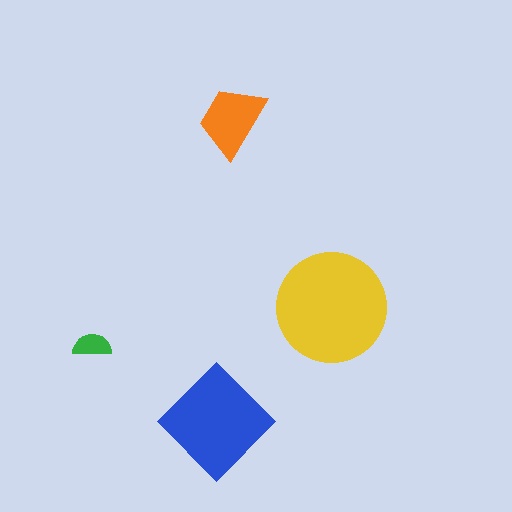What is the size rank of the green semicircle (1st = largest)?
4th.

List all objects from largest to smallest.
The yellow circle, the blue diamond, the orange trapezoid, the green semicircle.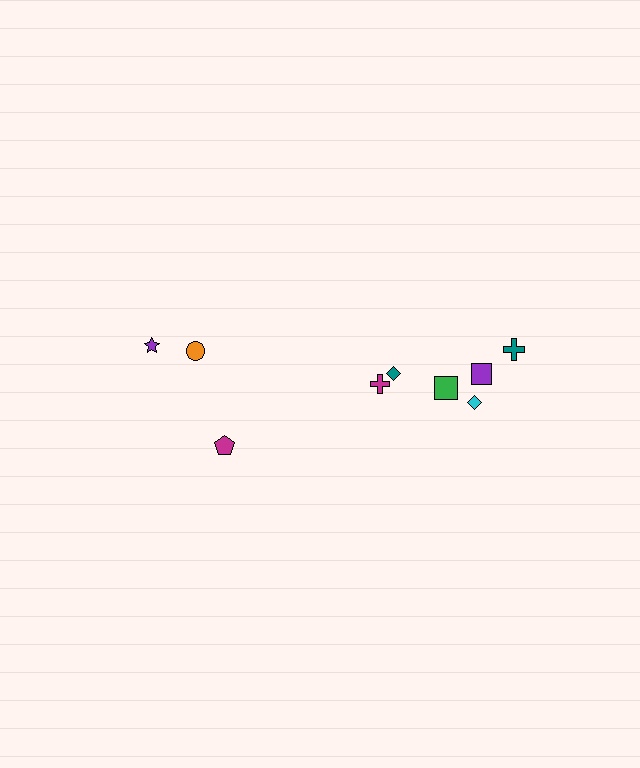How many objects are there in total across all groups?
There are 9 objects.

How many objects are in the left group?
There are 3 objects.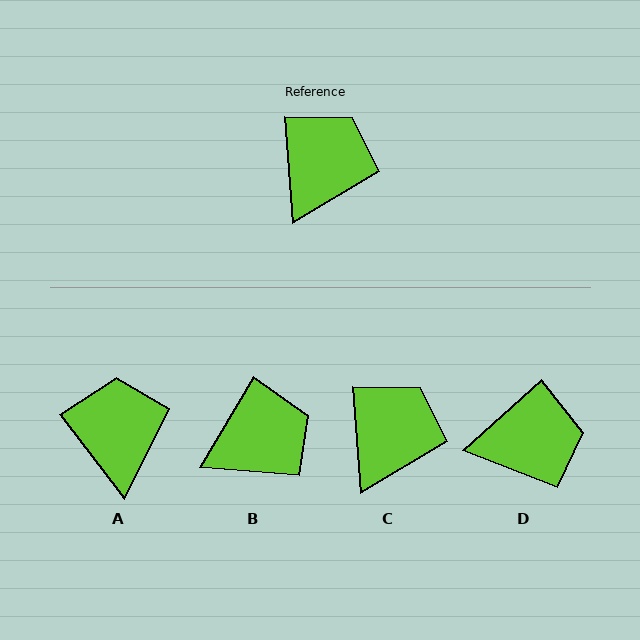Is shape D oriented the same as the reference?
No, it is off by about 52 degrees.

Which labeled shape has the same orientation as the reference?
C.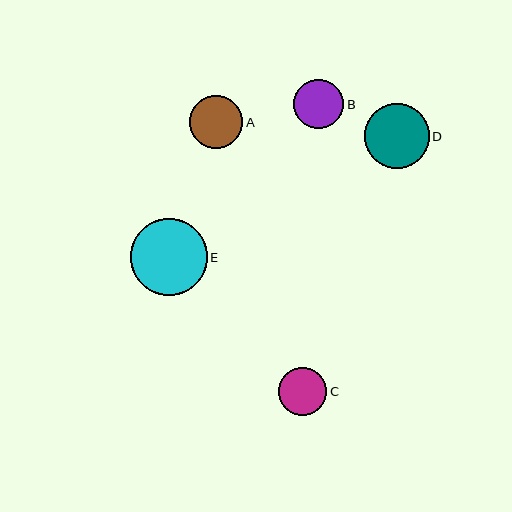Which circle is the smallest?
Circle C is the smallest with a size of approximately 48 pixels.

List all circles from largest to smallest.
From largest to smallest: E, D, A, B, C.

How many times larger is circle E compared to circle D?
Circle E is approximately 1.2 times the size of circle D.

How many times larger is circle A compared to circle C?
Circle A is approximately 1.1 times the size of circle C.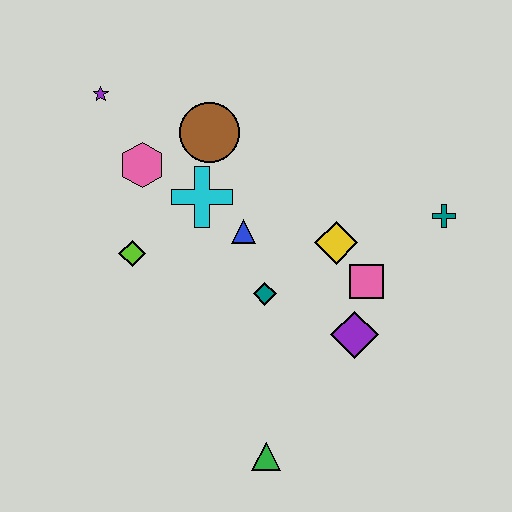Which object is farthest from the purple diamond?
The purple star is farthest from the purple diamond.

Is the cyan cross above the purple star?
No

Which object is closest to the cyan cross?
The blue triangle is closest to the cyan cross.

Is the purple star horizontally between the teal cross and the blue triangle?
No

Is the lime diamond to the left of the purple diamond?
Yes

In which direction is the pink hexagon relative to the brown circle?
The pink hexagon is to the left of the brown circle.